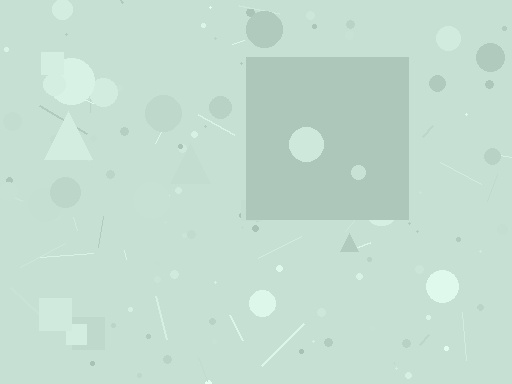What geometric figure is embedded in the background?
A square is embedded in the background.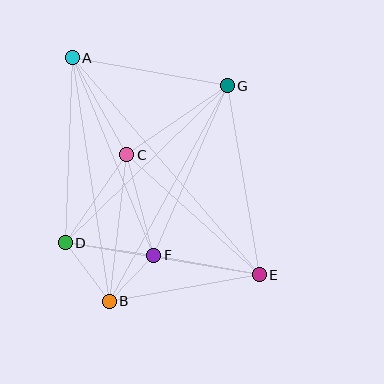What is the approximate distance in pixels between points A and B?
The distance between A and B is approximately 246 pixels.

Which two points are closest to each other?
Points B and F are closest to each other.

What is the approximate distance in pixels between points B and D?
The distance between B and D is approximately 74 pixels.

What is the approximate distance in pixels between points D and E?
The distance between D and E is approximately 197 pixels.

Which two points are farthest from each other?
Points A and E are farthest from each other.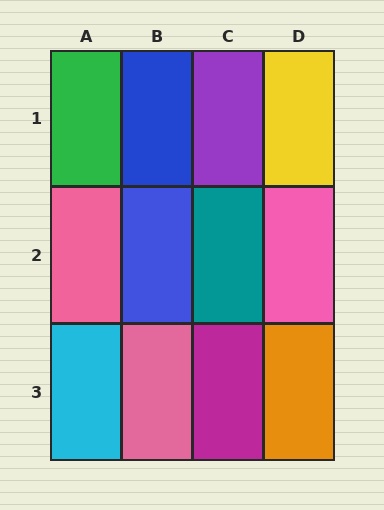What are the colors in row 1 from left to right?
Green, blue, purple, yellow.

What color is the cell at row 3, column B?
Pink.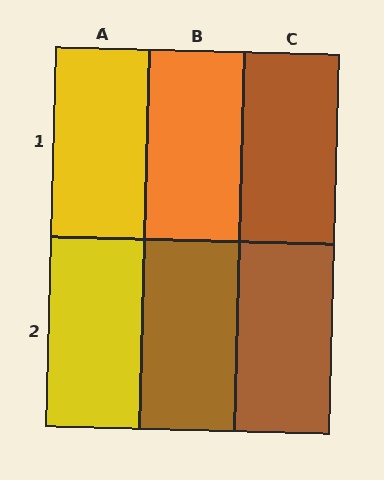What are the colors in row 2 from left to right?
Yellow, brown, brown.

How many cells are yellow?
2 cells are yellow.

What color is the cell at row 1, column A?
Yellow.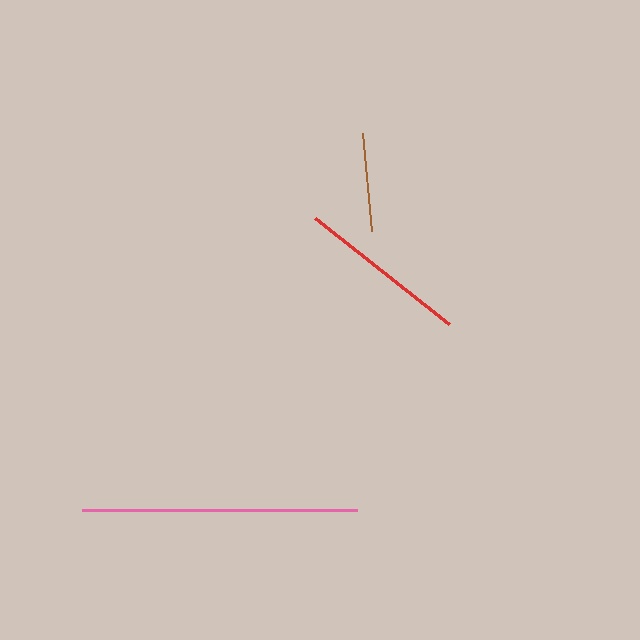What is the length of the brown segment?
The brown segment is approximately 99 pixels long.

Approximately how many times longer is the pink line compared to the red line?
The pink line is approximately 1.6 times the length of the red line.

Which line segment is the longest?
The pink line is the longest at approximately 274 pixels.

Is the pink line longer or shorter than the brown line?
The pink line is longer than the brown line.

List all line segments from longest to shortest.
From longest to shortest: pink, red, brown.